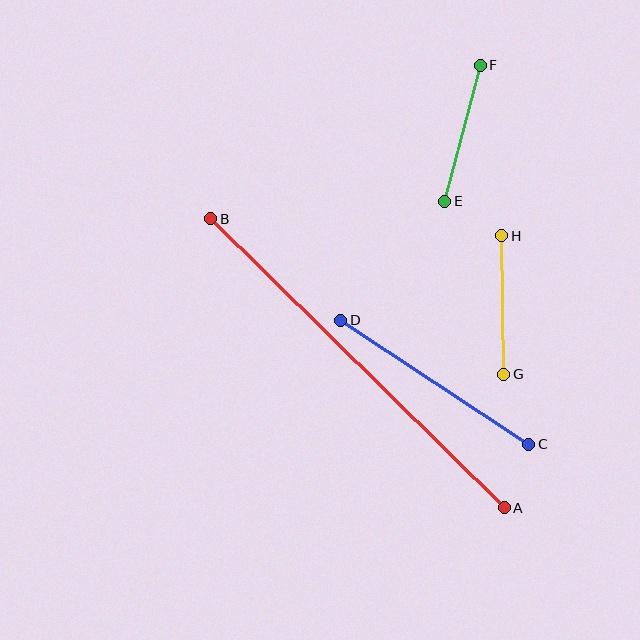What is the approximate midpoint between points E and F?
The midpoint is at approximately (462, 133) pixels.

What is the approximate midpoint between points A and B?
The midpoint is at approximately (358, 363) pixels.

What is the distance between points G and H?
The distance is approximately 139 pixels.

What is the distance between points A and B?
The distance is approximately 412 pixels.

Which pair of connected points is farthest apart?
Points A and B are farthest apart.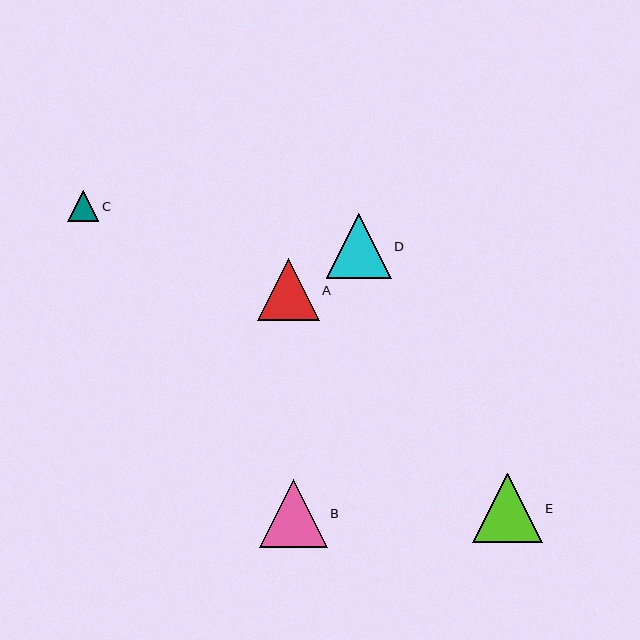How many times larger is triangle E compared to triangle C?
Triangle E is approximately 2.2 times the size of triangle C.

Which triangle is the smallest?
Triangle C is the smallest with a size of approximately 31 pixels.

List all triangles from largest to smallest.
From largest to smallest: E, B, D, A, C.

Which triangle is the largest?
Triangle E is the largest with a size of approximately 69 pixels.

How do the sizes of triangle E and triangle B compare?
Triangle E and triangle B are approximately the same size.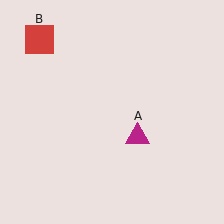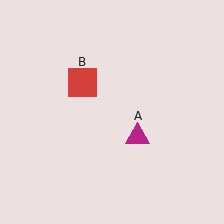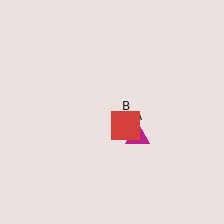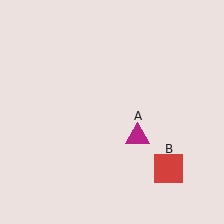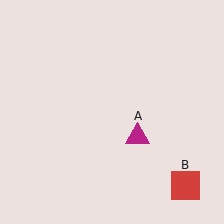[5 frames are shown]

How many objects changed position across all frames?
1 object changed position: red square (object B).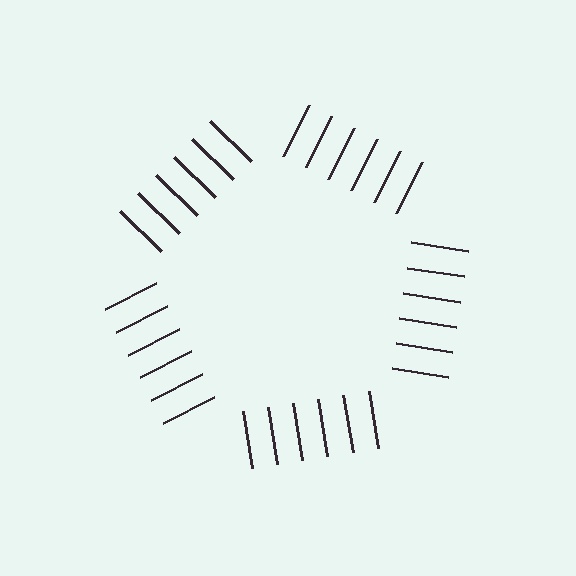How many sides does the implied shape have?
5 sides — the line-ends trace a pentagon.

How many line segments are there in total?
30 — 6 along each of the 5 edges.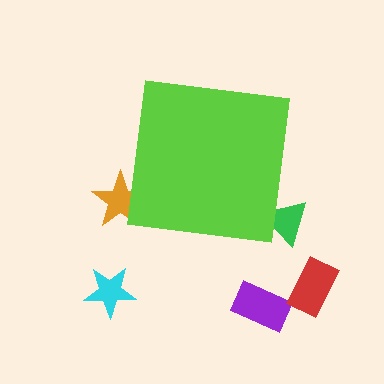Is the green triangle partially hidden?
Yes, the green triangle is partially hidden behind the lime square.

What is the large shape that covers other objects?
A lime square.